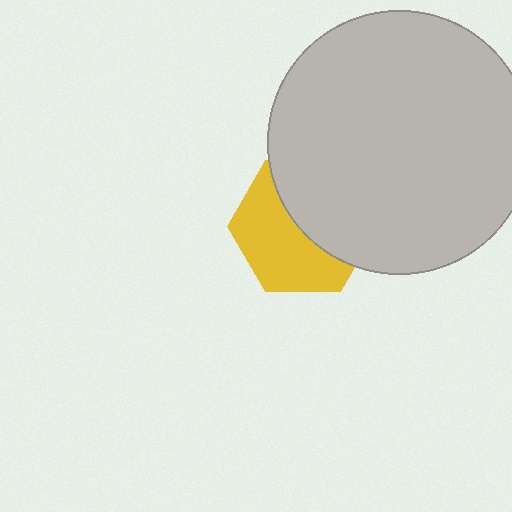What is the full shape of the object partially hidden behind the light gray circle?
The partially hidden object is a yellow hexagon.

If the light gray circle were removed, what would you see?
You would see the complete yellow hexagon.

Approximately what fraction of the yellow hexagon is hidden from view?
Roughly 49% of the yellow hexagon is hidden behind the light gray circle.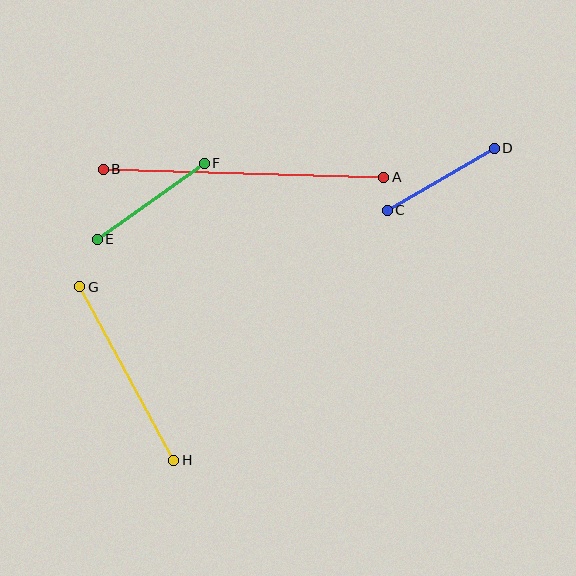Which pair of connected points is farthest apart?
Points A and B are farthest apart.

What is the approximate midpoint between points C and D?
The midpoint is at approximately (441, 179) pixels.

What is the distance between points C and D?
The distance is approximately 124 pixels.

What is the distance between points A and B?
The distance is approximately 281 pixels.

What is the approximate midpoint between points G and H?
The midpoint is at approximately (127, 374) pixels.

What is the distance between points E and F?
The distance is approximately 131 pixels.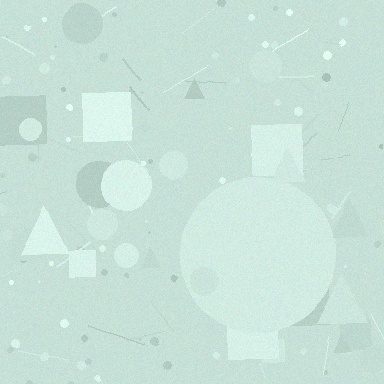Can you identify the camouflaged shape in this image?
The camouflaged shape is a circle.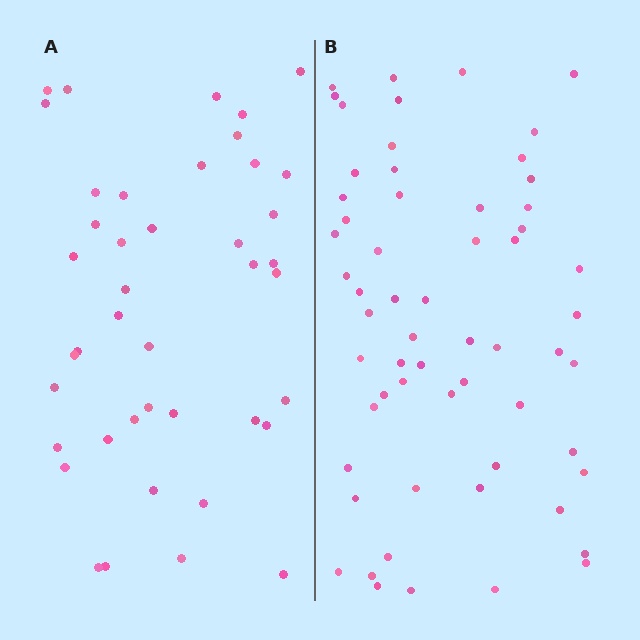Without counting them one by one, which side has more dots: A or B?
Region B (the right region) has more dots.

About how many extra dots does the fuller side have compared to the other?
Region B has approximately 20 more dots than region A.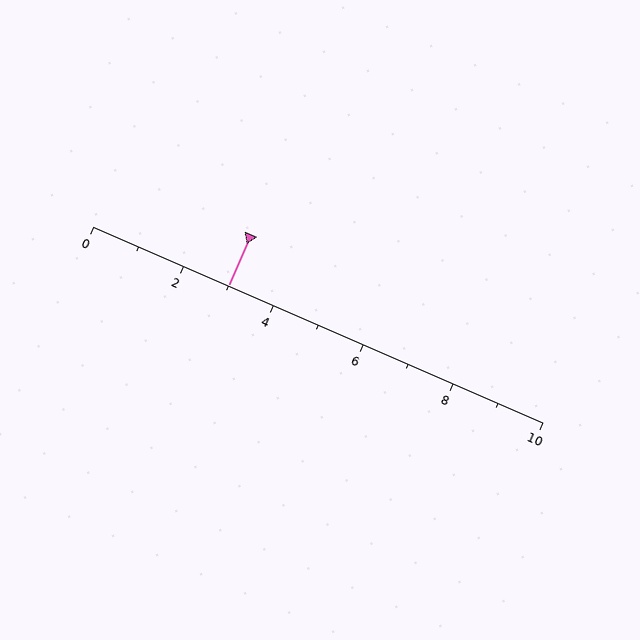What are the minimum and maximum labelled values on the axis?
The axis runs from 0 to 10.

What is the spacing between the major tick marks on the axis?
The major ticks are spaced 2 apart.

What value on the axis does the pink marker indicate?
The marker indicates approximately 3.